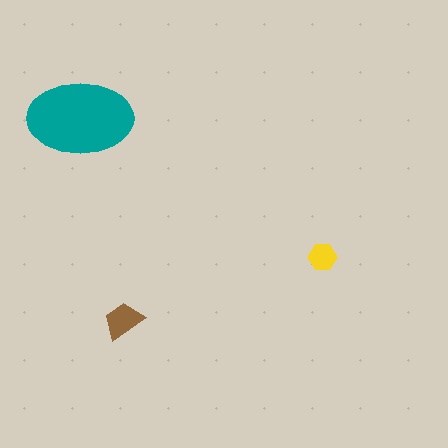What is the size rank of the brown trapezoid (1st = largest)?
2nd.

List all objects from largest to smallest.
The teal ellipse, the brown trapezoid, the yellow hexagon.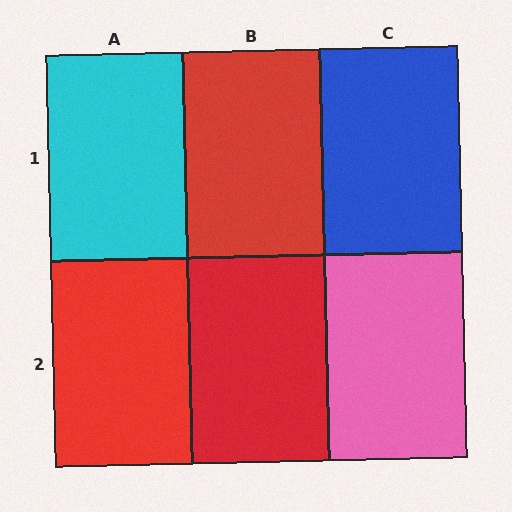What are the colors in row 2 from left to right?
Red, red, pink.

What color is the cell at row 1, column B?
Red.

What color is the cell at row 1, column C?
Blue.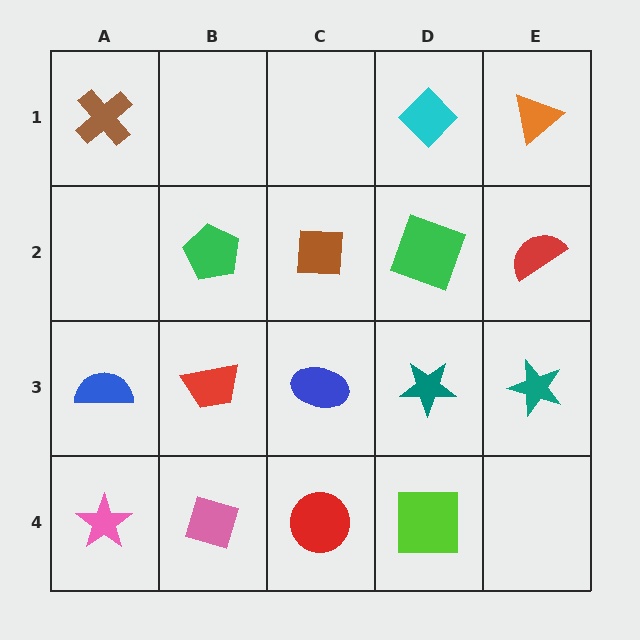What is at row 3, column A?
A blue semicircle.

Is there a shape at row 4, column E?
No, that cell is empty.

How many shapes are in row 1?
3 shapes.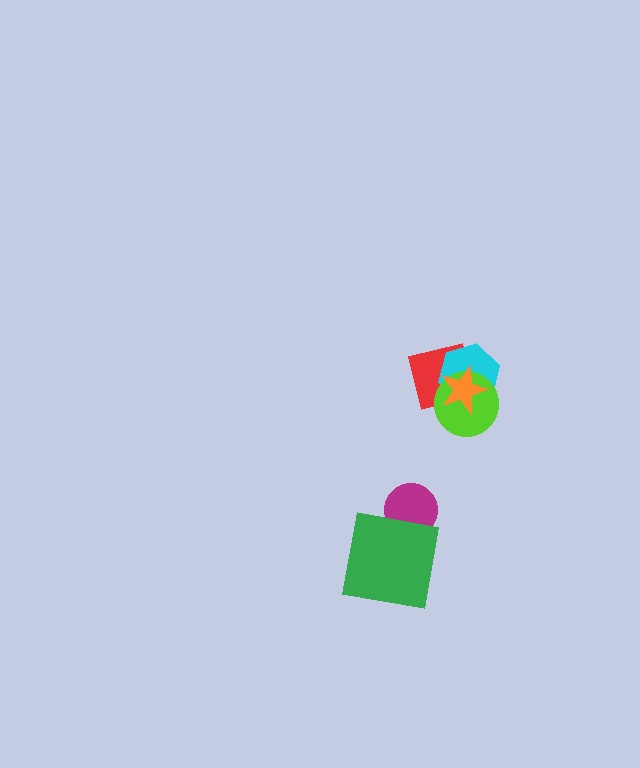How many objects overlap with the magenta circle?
1 object overlaps with the magenta circle.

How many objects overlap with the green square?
1 object overlaps with the green square.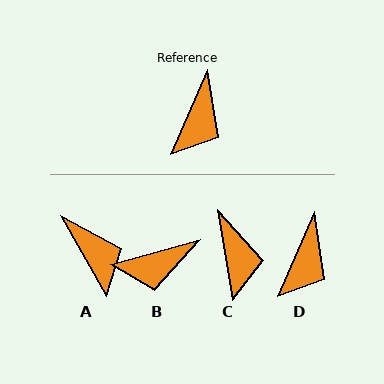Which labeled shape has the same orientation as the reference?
D.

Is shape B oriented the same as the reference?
No, it is off by about 50 degrees.